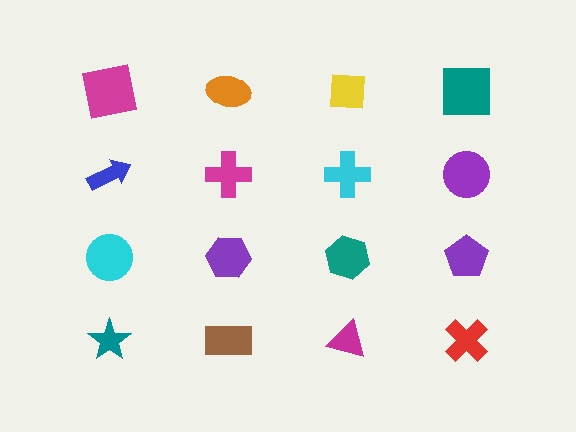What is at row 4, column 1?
A teal star.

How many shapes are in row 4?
4 shapes.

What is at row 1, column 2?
An orange ellipse.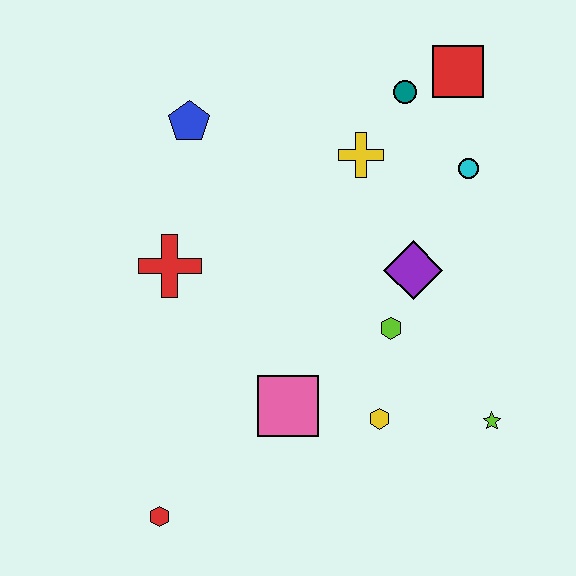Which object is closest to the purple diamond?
The lime hexagon is closest to the purple diamond.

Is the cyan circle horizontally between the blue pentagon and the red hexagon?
No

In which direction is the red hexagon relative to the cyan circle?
The red hexagon is below the cyan circle.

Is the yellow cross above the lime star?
Yes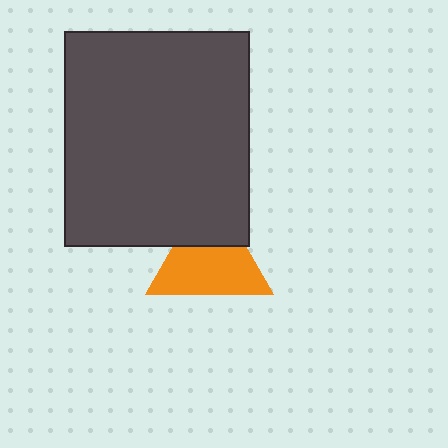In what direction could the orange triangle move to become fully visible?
The orange triangle could move down. That would shift it out from behind the dark gray rectangle entirely.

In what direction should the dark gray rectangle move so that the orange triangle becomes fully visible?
The dark gray rectangle should move up. That is the shortest direction to clear the overlap and leave the orange triangle fully visible.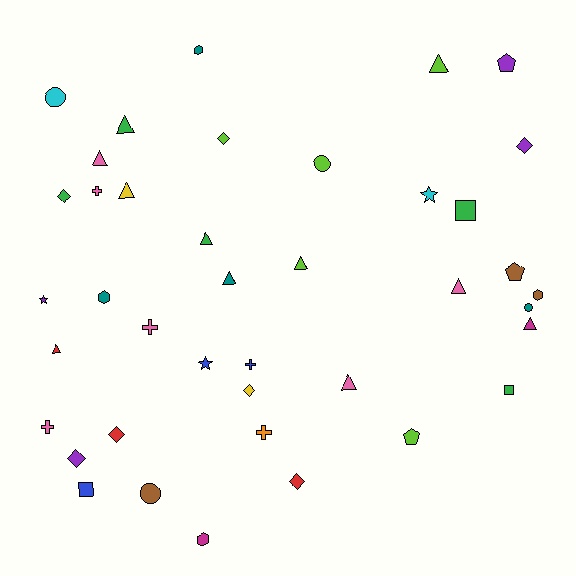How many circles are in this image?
There are 4 circles.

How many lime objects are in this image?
There are 5 lime objects.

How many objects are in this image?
There are 40 objects.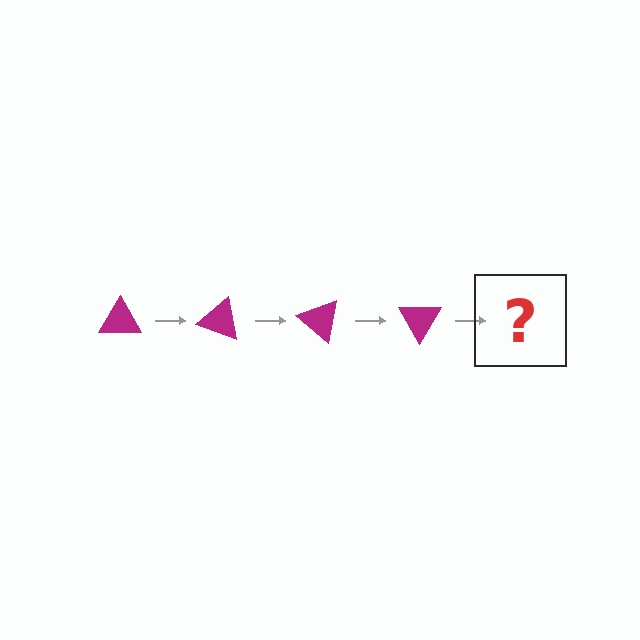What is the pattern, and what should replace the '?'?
The pattern is that the triangle rotates 20 degrees each step. The '?' should be a magenta triangle rotated 80 degrees.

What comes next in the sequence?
The next element should be a magenta triangle rotated 80 degrees.